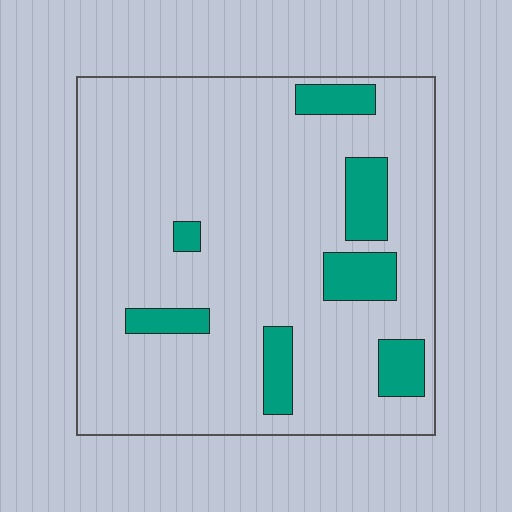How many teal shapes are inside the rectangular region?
7.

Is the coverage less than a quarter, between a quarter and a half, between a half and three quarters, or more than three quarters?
Less than a quarter.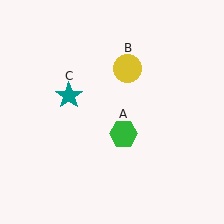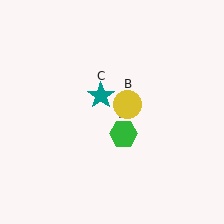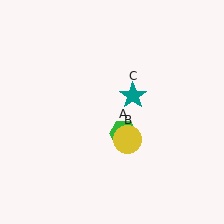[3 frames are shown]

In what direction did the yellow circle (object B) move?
The yellow circle (object B) moved down.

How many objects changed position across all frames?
2 objects changed position: yellow circle (object B), teal star (object C).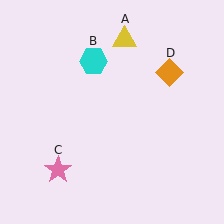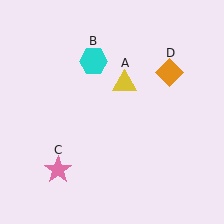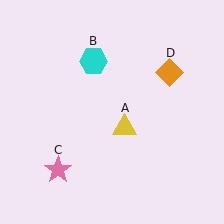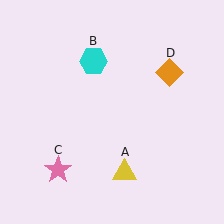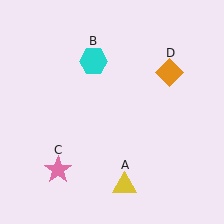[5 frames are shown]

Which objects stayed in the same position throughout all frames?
Cyan hexagon (object B) and pink star (object C) and orange diamond (object D) remained stationary.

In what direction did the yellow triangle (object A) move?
The yellow triangle (object A) moved down.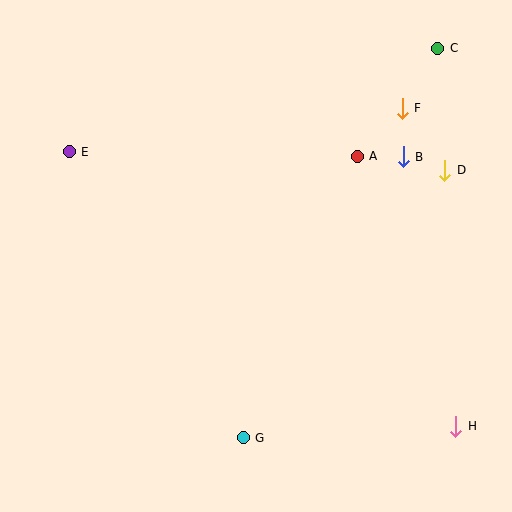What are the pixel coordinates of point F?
Point F is at (402, 108).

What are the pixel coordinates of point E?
Point E is at (69, 152).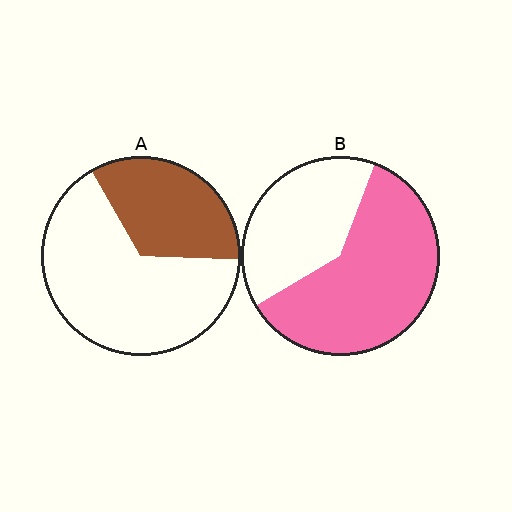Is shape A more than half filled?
No.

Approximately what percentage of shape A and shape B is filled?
A is approximately 35% and B is approximately 60%.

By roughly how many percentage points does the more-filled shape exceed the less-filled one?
By roughly 25 percentage points (B over A).